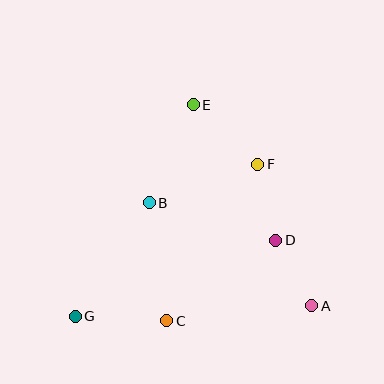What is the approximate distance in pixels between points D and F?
The distance between D and F is approximately 78 pixels.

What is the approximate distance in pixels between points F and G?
The distance between F and G is approximately 238 pixels.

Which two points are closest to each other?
Points A and D are closest to each other.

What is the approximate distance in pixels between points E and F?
The distance between E and F is approximately 88 pixels.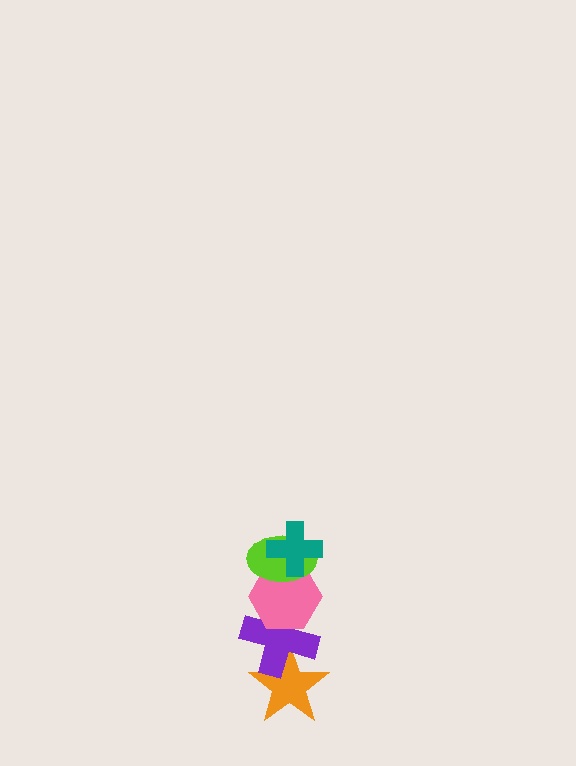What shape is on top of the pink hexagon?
The lime ellipse is on top of the pink hexagon.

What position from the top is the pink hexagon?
The pink hexagon is 3rd from the top.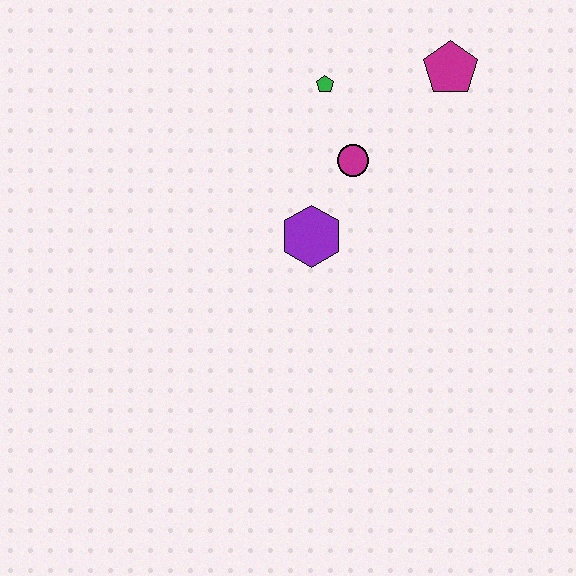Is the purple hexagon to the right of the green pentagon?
No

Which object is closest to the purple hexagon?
The magenta circle is closest to the purple hexagon.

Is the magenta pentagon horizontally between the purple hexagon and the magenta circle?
No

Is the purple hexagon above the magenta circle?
No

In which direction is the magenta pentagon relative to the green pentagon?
The magenta pentagon is to the right of the green pentagon.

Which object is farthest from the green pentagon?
The purple hexagon is farthest from the green pentagon.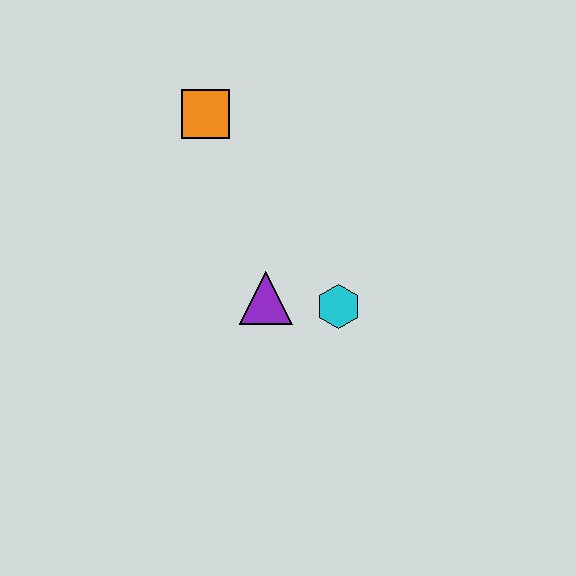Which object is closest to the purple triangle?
The cyan hexagon is closest to the purple triangle.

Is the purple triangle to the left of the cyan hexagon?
Yes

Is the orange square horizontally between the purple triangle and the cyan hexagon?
No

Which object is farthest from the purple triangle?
The orange square is farthest from the purple triangle.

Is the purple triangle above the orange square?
No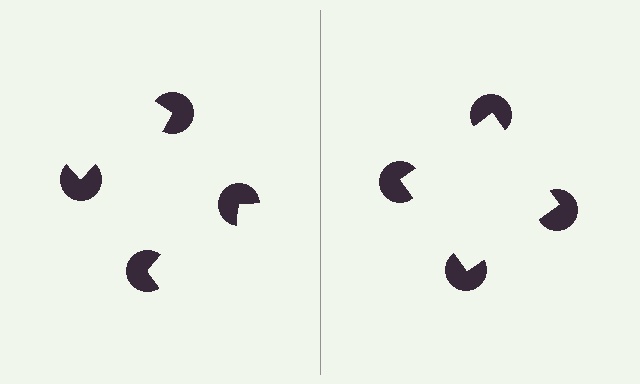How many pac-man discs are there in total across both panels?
8 — 4 on each side.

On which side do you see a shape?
An illusory square appears on the right side. On the left side the wedge cuts are rotated, so no coherent shape forms.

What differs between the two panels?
The pac-man discs are positioned identically on both sides; only the wedge orientations differ. On the right they align to a square; on the left they are misaligned.